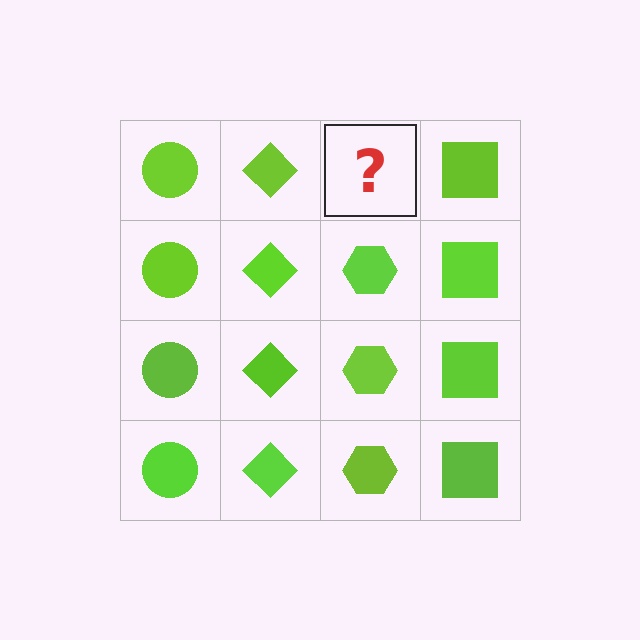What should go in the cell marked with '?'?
The missing cell should contain a lime hexagon.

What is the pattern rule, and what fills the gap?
The rule is that each column has a consistent shape. The gap should be filled with a lime hexagon.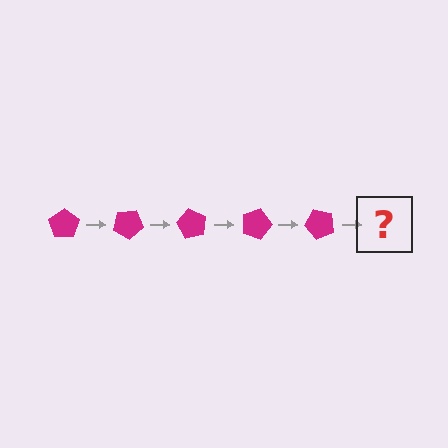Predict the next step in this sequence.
The next step is a magenta pentagon rotated 150 degrees.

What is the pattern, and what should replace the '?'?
The pattern is that the pentagon rotates 30 degrees each step. The '?' should be a magenta pentagon rotated 150 degrees.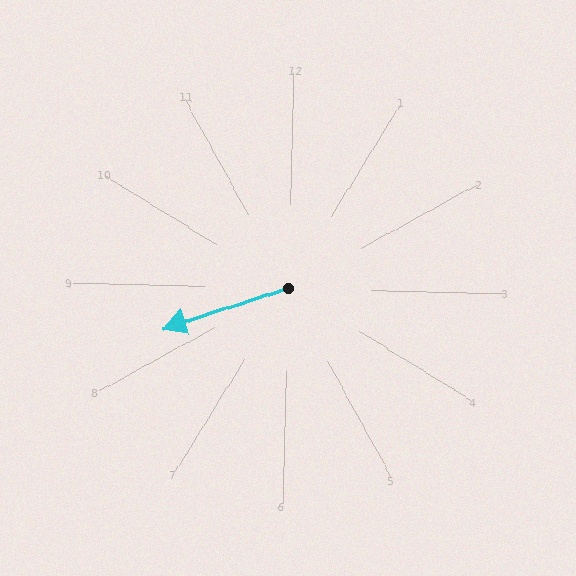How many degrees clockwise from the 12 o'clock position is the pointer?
Approximately 251 degrees.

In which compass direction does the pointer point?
West.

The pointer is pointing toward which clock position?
Roughly 8 o'clock.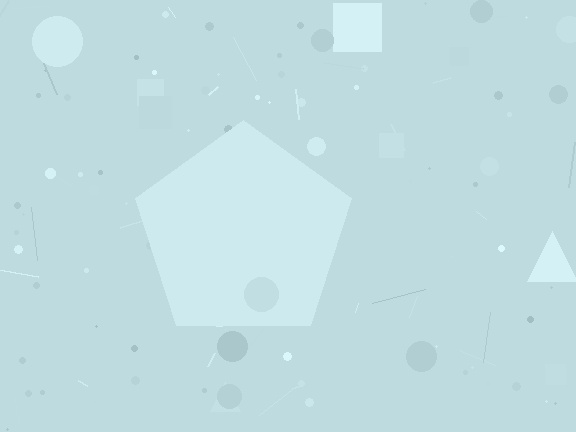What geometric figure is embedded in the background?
A pentagon is embedded in the background.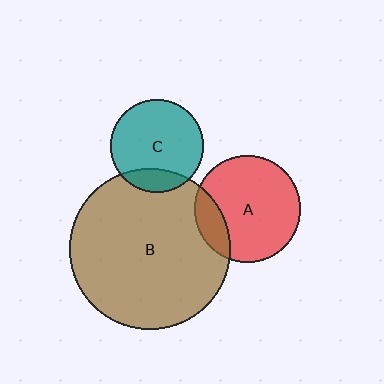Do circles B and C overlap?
Yes.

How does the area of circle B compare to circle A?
Approximately 2.3 times.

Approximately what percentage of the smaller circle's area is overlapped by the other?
Approximately 15%.